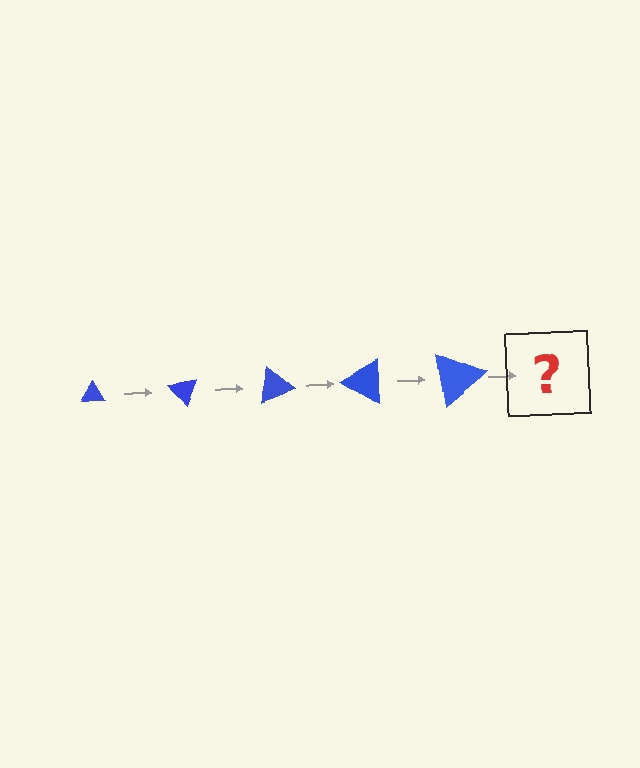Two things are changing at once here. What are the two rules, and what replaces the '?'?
The two rules are that the triangle grows larger each step and it rotates 50 degrees each step. The '?' should be a triangle, larger than the previous one and rotated 250 degrees from the start.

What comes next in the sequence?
The next element should be a triangle, larger than the previous one and rotated 250 degrees from the start.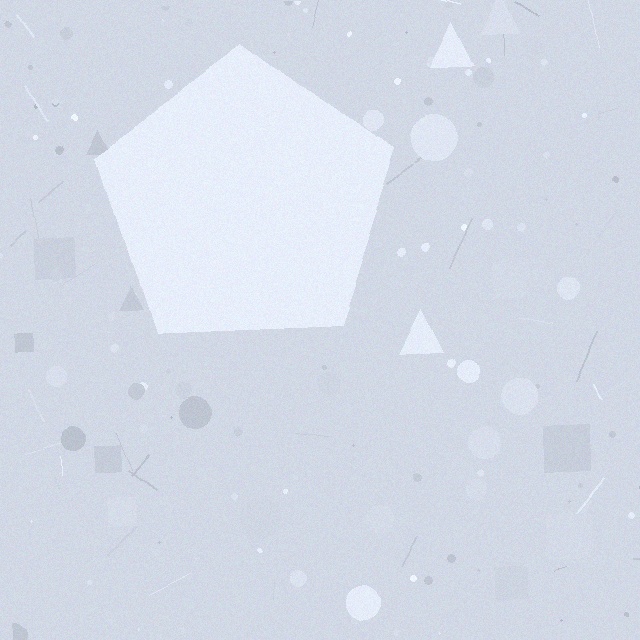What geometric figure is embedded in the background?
A pentagon is embedded in the background.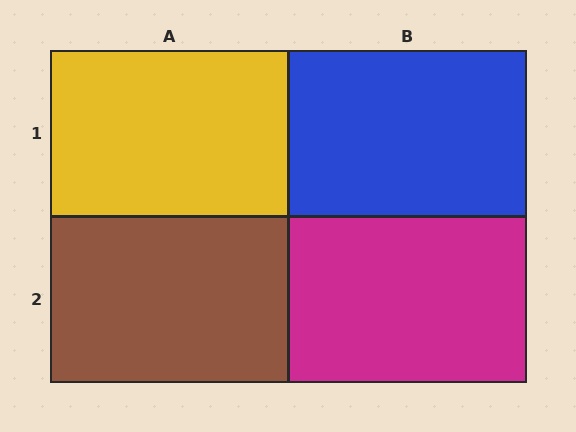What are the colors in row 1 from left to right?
Yellow, blue.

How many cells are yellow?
1 cell is yellow.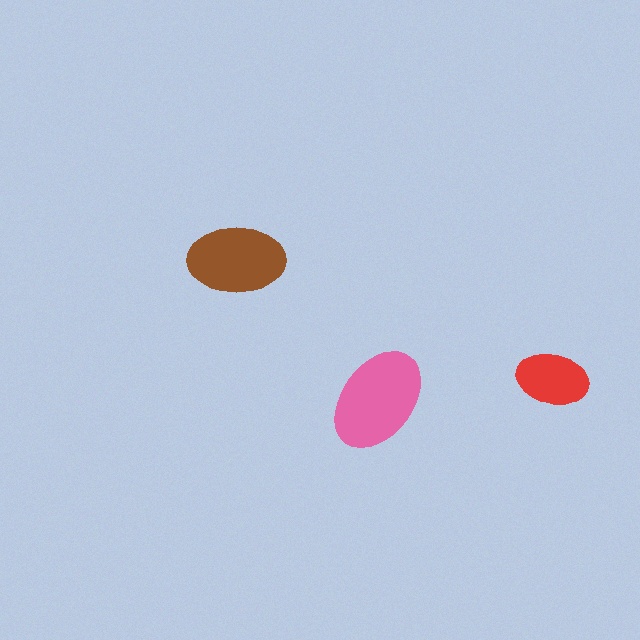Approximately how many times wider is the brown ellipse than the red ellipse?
About 1.5 times wider.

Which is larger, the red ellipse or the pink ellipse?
The pink one.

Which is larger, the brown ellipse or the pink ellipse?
The pink one.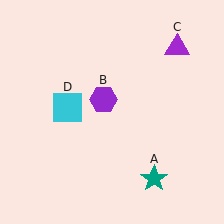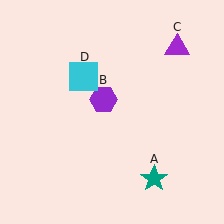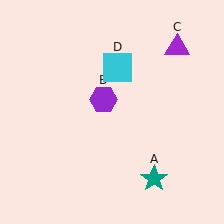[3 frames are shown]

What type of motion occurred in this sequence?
The cyan square (object D) rotated clockwise around the center of the scene.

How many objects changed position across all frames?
1 object changed position: cyan square (object D).